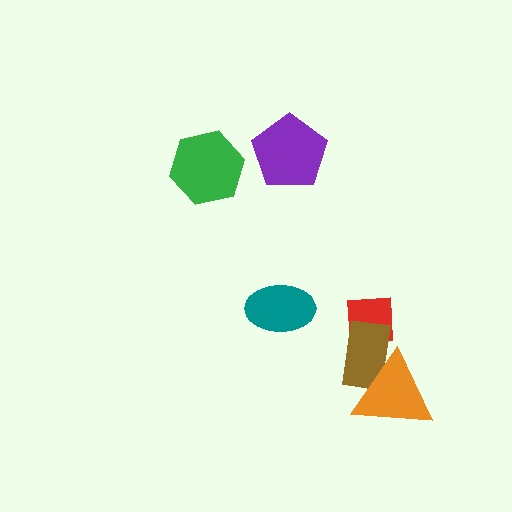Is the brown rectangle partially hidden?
Yes, it is partially covered by another shape.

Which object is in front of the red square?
The brown rectangle is in front of the red square.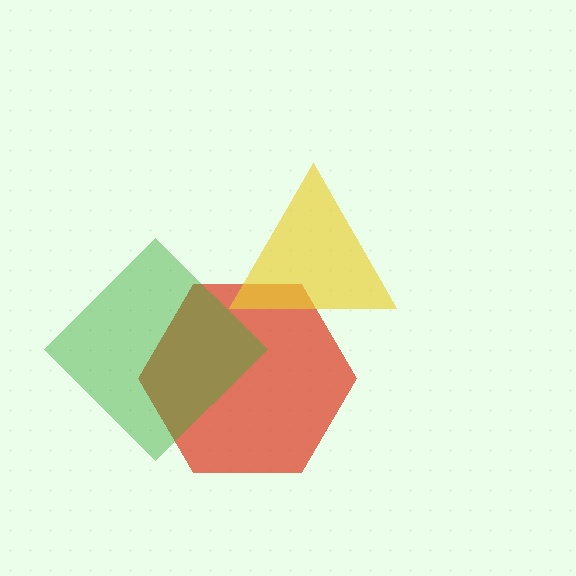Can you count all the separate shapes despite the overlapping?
Yes, there are 3 separate shapes.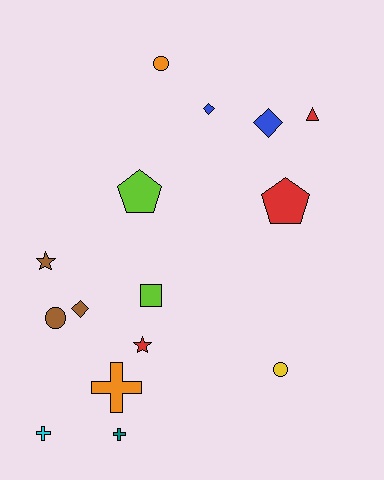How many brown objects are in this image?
There are 3 brown objects.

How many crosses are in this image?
There are 3 crosses.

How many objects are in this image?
There are 15 objects.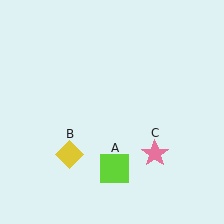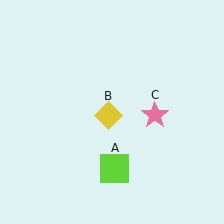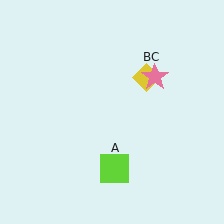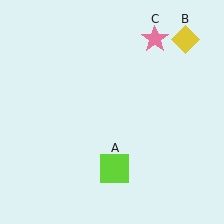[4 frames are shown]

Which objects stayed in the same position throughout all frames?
Lime square (object A) remained stationary.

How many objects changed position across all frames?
2 objects changed position: yellow diamond (object B), pink star (object C).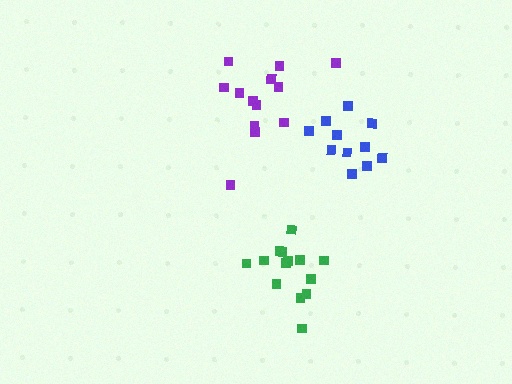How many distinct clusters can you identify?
There are 3 distinct clusters.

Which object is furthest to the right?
The blue cluster is rightmost.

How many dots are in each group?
Group 1: 11 dots, Group 2: 13 dots, Group 3: 14 dots (38 total).